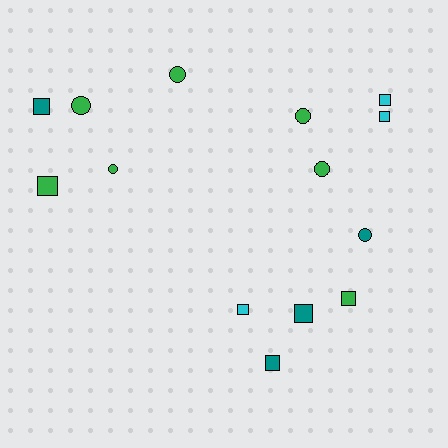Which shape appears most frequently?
Square, with 8 objects.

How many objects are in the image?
There are 14 objects.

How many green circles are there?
There are 5 green circles.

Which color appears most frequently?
Green, with 7 objects.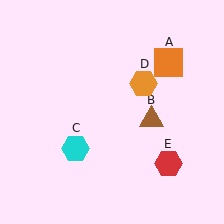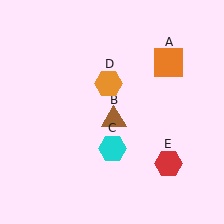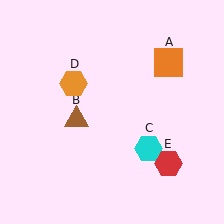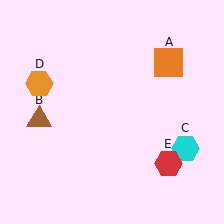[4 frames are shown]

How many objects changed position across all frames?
3 objects changed position: brown triangle (object B), cyan hexagon (object C), orange hexagon (object D).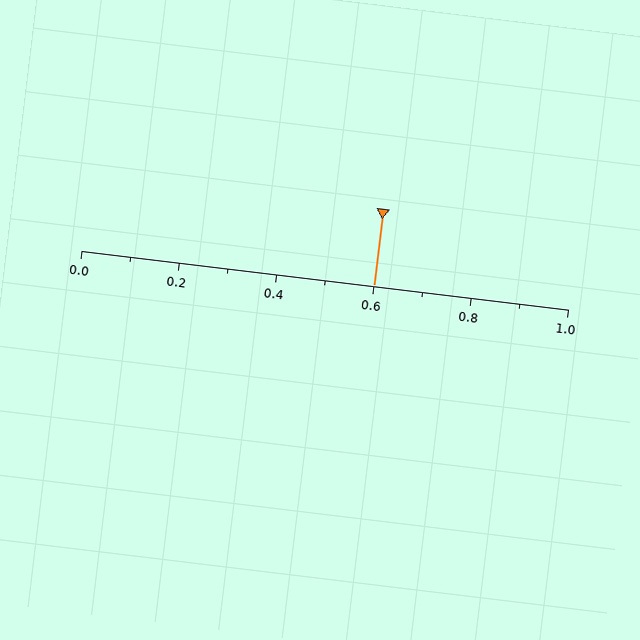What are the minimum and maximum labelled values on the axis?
The axis runs from 0.0 to 1.0.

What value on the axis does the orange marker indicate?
The marker indicates approximately 0.6.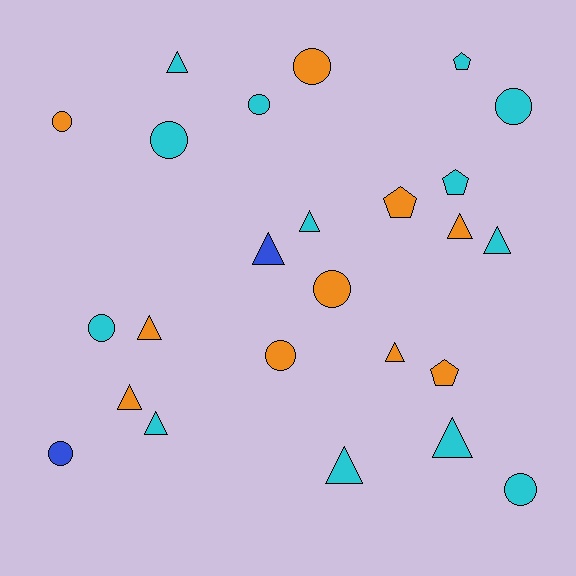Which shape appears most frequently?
Triangle, with 11 objects.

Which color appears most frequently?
Cyan, with 13 objects.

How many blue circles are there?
There is 1 blue circle.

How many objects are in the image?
There are 25 objects.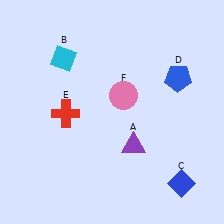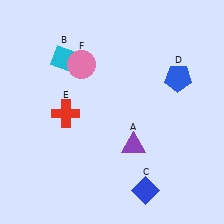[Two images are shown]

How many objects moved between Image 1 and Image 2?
2 objects moved between the two images.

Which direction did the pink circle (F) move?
The pink circle (F) moved left.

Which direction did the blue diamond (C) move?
The blue diamond (C) moved left.